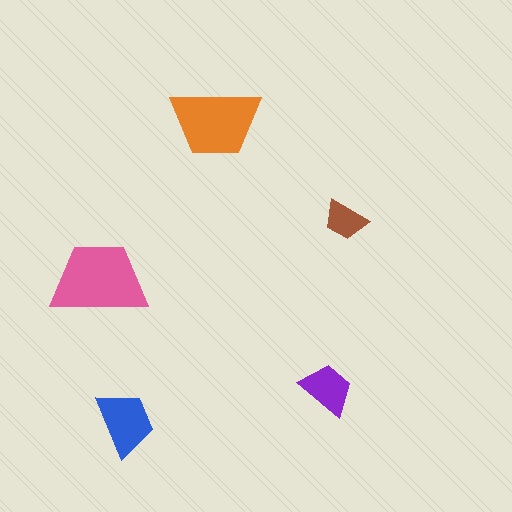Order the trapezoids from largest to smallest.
the pink one, the orange one, the blue one, the purple one, the brown one.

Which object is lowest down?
The blue trapezoid is bottommost.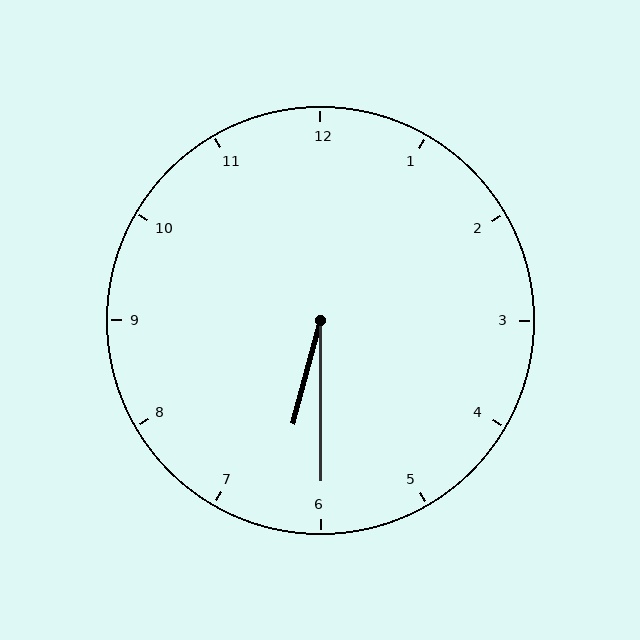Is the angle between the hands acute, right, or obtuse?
It is acute.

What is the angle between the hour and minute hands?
Approximately 15 degrees.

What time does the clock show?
6:30.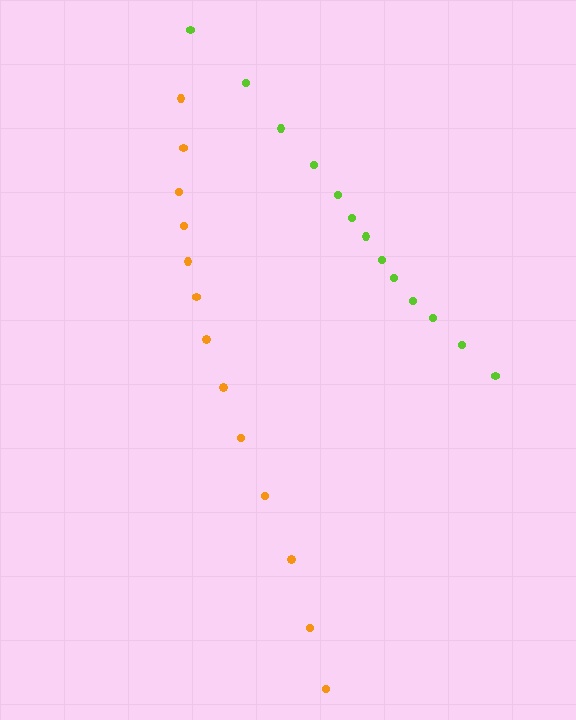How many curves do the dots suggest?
There are 2 distinct paths.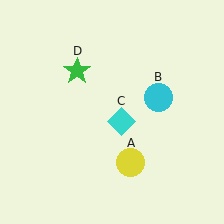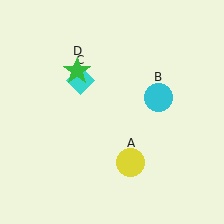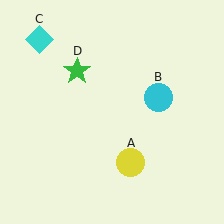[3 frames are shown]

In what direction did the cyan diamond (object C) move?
The cyan diamond (object C) moved up and to the left.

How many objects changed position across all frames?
1 object changed position: cyan diamond (object C).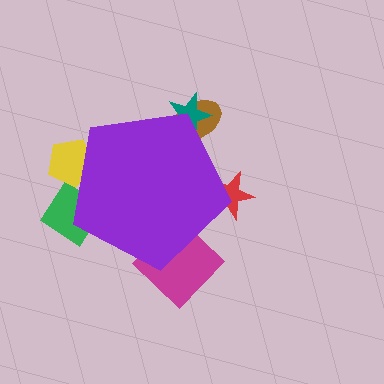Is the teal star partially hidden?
Yes, the teal star is partially hidden behind the purple pentagon.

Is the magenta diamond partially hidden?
Yes, the magenta diamond is partially hidden behind the purple pentagon.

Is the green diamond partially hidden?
Yes, the green diamond is partially hidden behind the purple pentagon.